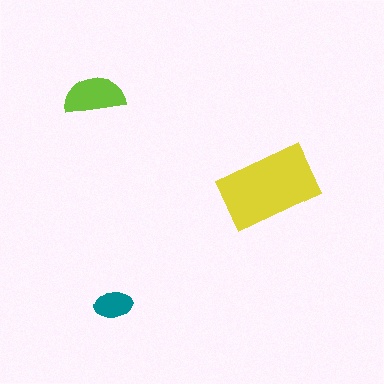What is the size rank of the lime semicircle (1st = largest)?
2nd.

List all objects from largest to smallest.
The yellow rectangle, the lime semicircle, the teal ellipse.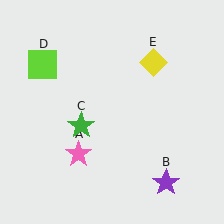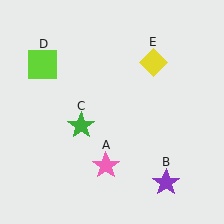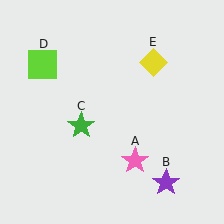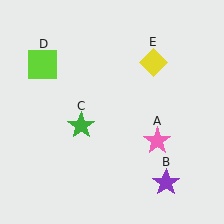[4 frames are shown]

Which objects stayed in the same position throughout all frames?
Purple star (object B) and green star (object C) and lime square (object D) and yellow diamond (object E) remained stationary.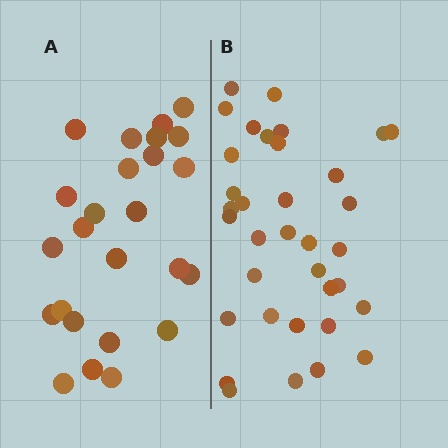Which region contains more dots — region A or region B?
Region B (the right region) has more dots.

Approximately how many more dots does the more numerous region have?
Region B has roughly 10 or so more dots than region A.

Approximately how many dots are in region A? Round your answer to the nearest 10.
About 20 dots. (The exact count is 25, which rounds to 20.)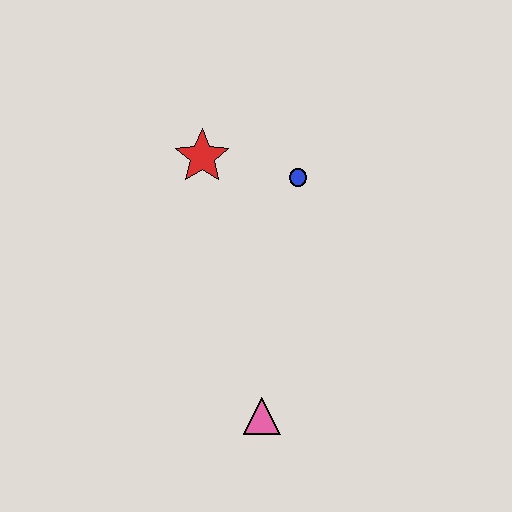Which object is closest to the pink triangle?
The blue circle is closest to the pink triangle.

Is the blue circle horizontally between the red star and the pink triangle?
No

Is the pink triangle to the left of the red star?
No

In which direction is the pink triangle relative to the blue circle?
The pink triangle is below the blue circle.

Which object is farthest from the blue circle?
The pink triangle is farthest from the blue circle.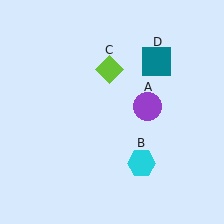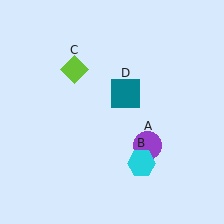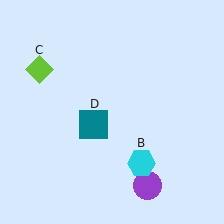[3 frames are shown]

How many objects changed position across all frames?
3 objects changed position: purple circle (object A), lime diamond (object C), teal square (object D).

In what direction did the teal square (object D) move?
The teal square (object D) moved down and to the left.